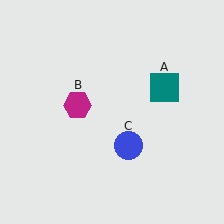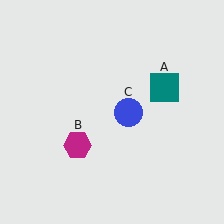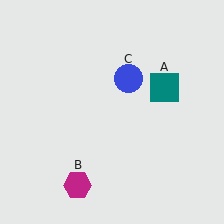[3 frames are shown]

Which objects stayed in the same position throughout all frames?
Teal square (object A) remained stationary.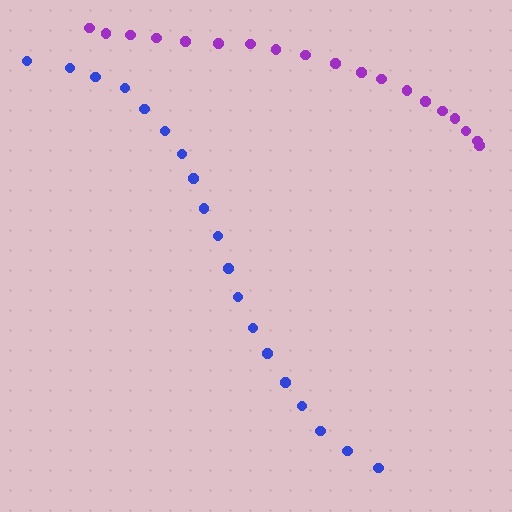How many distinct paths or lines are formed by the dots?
There are 2 distinct paths.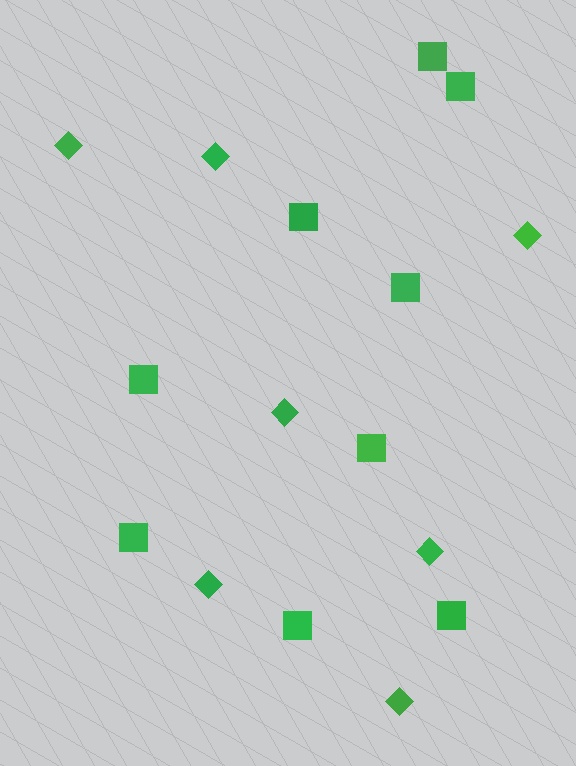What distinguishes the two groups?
There are 2 groups: one group of squares (9) and one group of diamonds (7).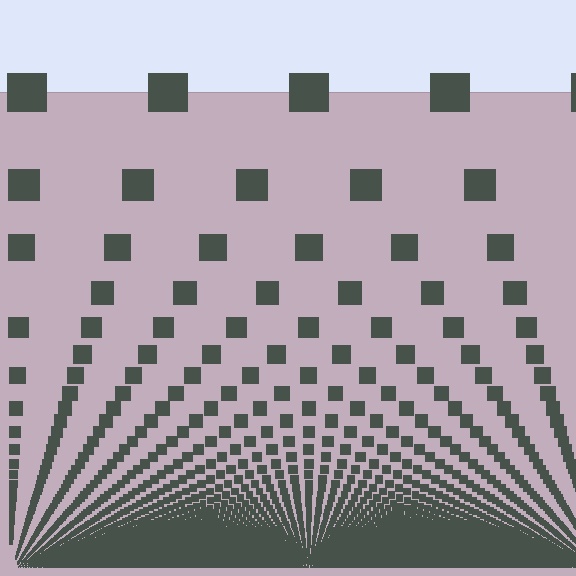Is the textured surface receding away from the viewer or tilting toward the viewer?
The surface appears to tilt toward the viewer. Texture elements get larger and sparser toward the top.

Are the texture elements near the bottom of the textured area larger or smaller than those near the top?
Smaller. The gradient is inverted — elements near the bottom are smaller and denser.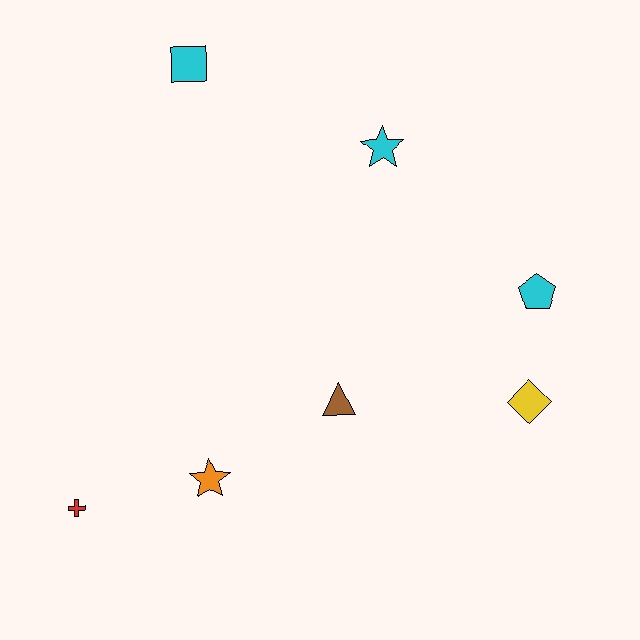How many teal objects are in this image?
There are no teal objects.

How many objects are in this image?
There are 7 objects.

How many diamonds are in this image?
There is 1 diamond.